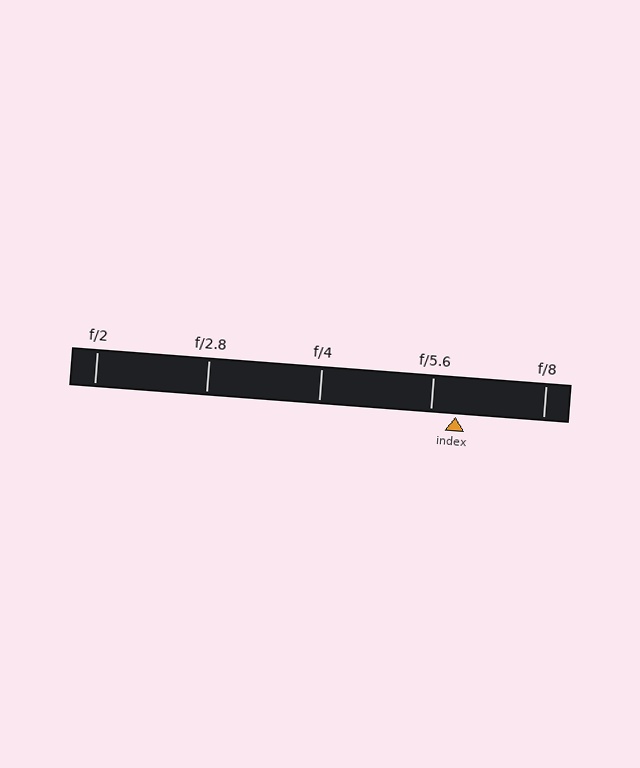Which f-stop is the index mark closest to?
The index mark is closest to f/5.6.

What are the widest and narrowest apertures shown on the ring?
The widest aperture shown is f/2 and the narrowest is f/8.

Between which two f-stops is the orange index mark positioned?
The index mark is between f/5.6 and f/8.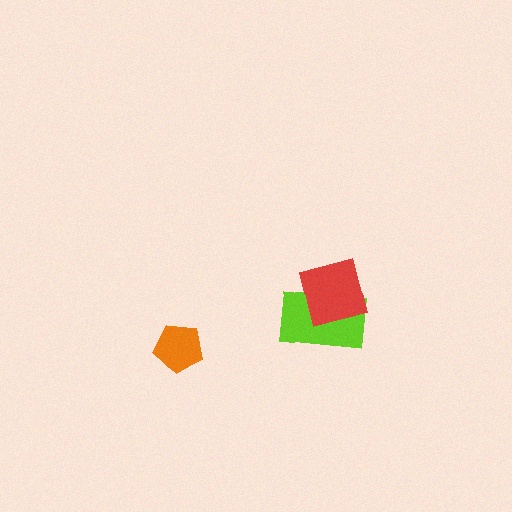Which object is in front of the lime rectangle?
The red square is in front of the lime rectangle.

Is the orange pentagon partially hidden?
No, no other shape covers it.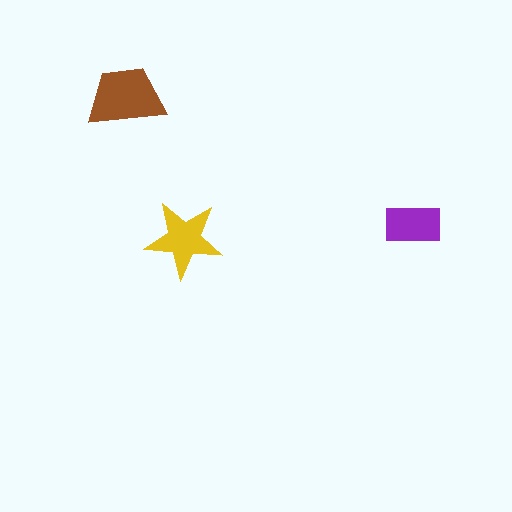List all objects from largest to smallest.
The brown trapezoid, the yellow star, the purple rectangle.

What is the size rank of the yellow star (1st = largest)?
2nd.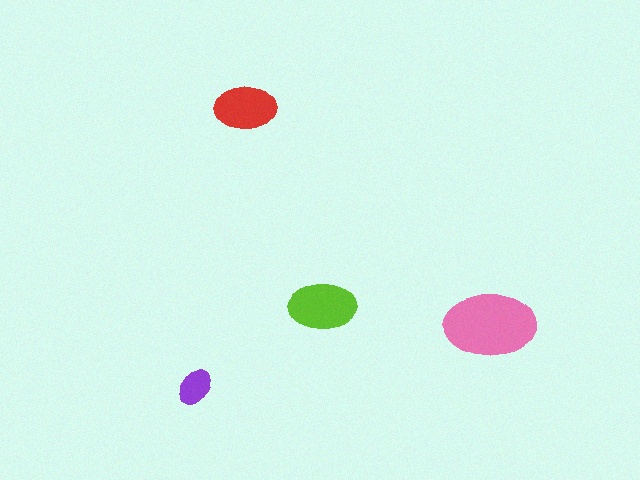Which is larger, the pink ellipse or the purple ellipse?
The pink one.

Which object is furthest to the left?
The purple ellipse is leftmost.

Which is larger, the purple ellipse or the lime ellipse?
The lime one.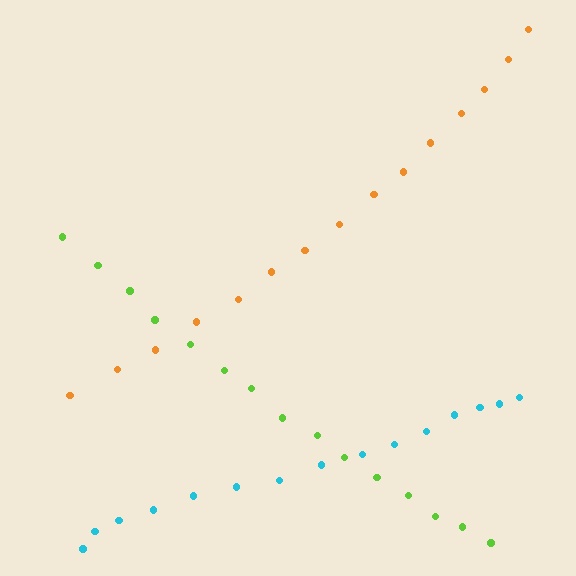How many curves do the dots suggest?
There are 3 distinct paths.